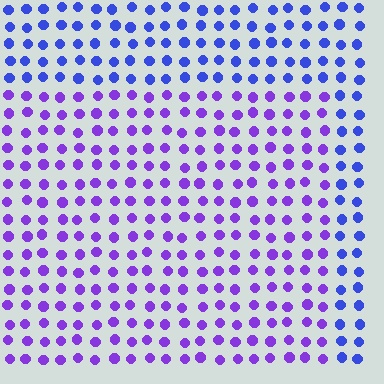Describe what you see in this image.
The image is filled with small blue elements in a uniform arrangement. A rectangle-shaped region is visible where the elements are tinted to a slightly different hue, forming a subtle color boundary.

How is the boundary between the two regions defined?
The boundary is defined purely by a slight shift in hue (about 36 degrees). Spacing, size, and orientation are identical on both sides.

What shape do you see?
I see a rectangle.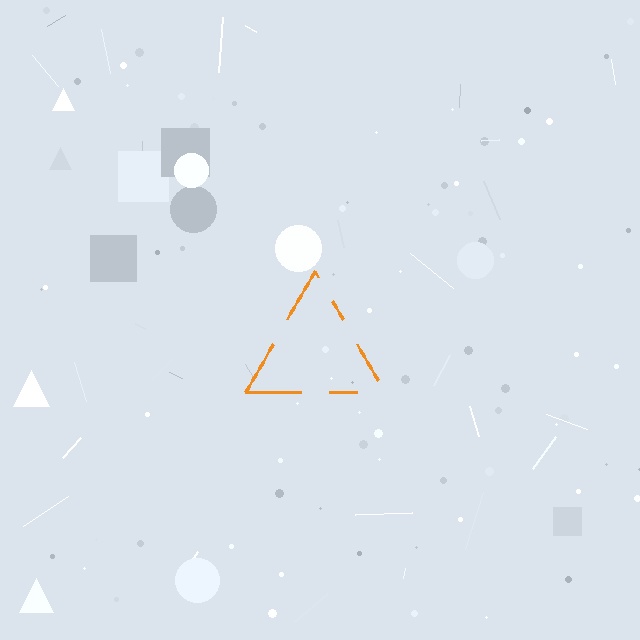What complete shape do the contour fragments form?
The contour fragments form a triangle.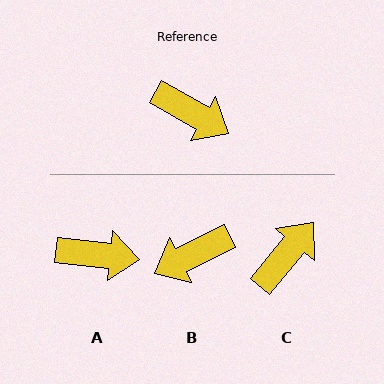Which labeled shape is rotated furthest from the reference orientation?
B, about 124 degrees away.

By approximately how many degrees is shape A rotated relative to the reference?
Approximately 23 degrees counter-clockwise.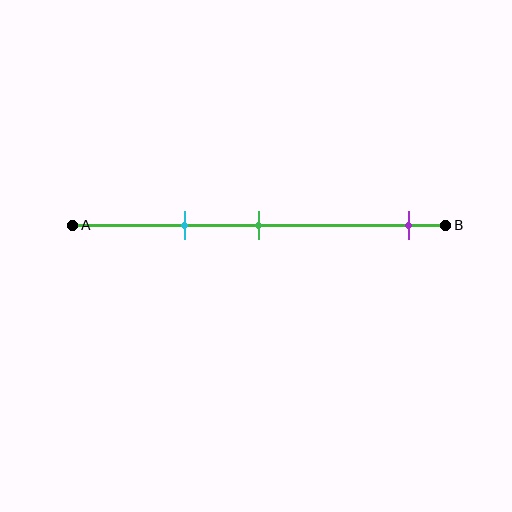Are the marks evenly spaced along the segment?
No, the marks are not evenly spaced.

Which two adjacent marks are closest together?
The cyan and green marks are the closest adjacent pair.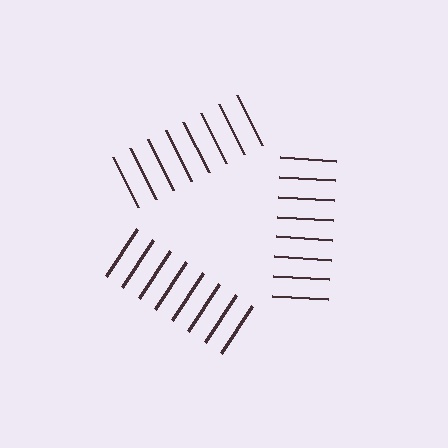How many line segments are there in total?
24 — 8 along each of the 3 edges.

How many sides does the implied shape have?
3 sides — the line-ends trace a triangle.